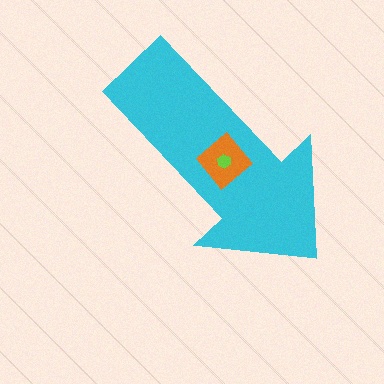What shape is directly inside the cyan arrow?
The orange diamond.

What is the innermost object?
The lime hexagon.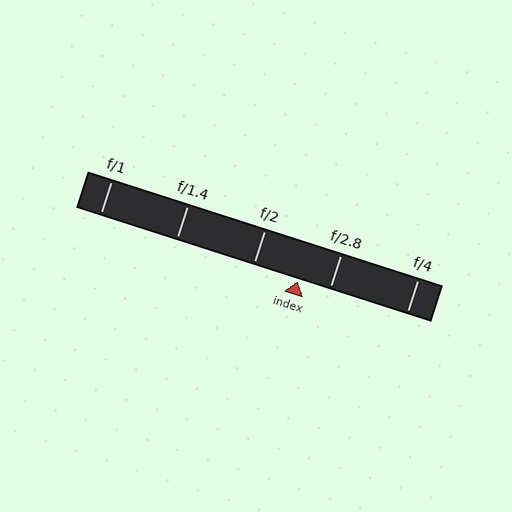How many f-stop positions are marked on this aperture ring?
There are 5 f-stop positions marked.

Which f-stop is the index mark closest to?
The index mark is closest to f/2.8.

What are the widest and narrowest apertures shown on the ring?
The widest aperture shown is f/1 and the narrowest is f/4.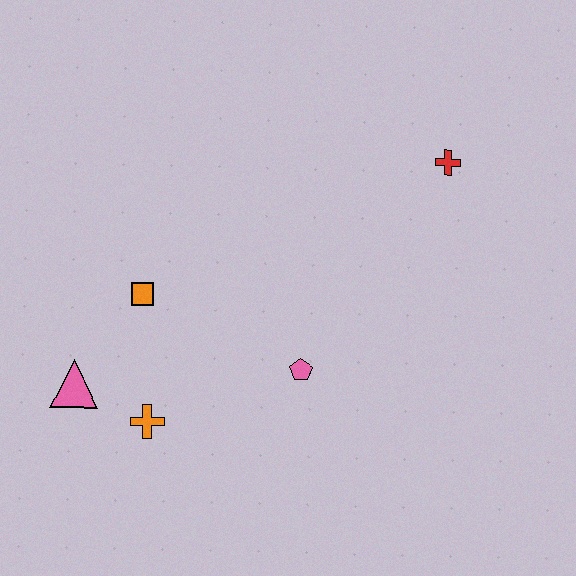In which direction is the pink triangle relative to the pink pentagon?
The pink triangle is to the left of the pink pentagon.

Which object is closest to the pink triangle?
The orange cross is closest to the pink triangle.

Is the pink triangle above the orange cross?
Yes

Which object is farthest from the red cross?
The pink triangle is farthest from the red cross.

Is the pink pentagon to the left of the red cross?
Yes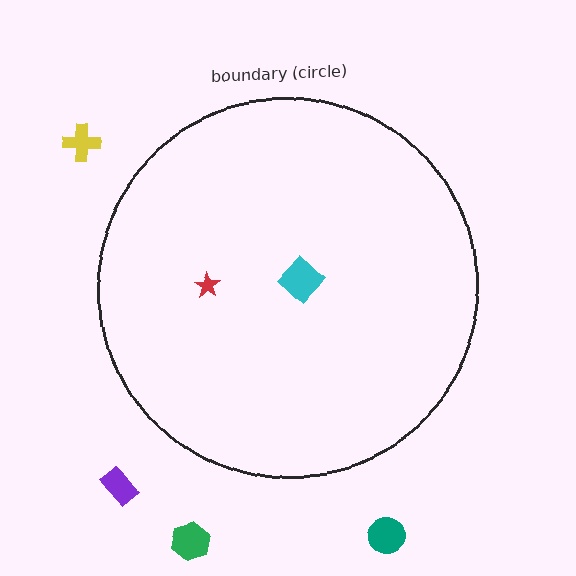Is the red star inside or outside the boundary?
Inside.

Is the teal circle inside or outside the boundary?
Outside.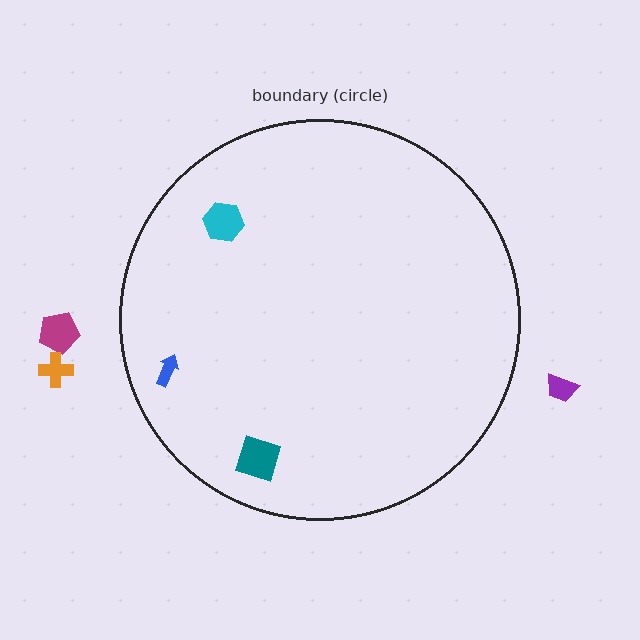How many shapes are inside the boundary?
3 inside, 3 outside.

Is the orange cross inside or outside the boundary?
Outside.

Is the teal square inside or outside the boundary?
Inside.